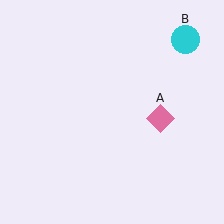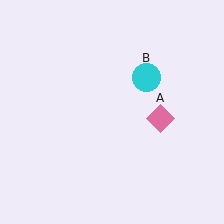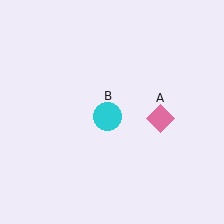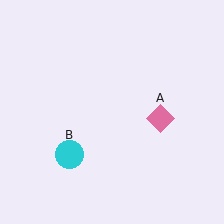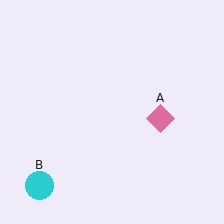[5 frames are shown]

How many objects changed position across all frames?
1 object changed position: cyan circle (object B).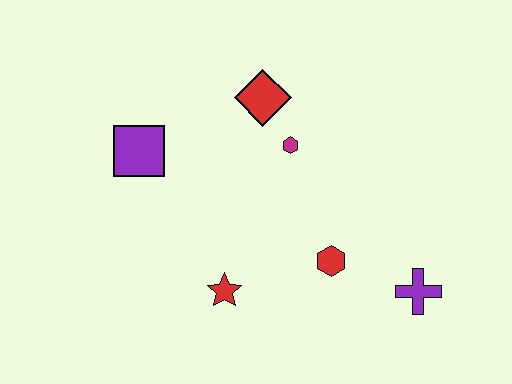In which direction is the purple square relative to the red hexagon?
The purple square is to the left of the red hexagon.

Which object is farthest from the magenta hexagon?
The purple cross is farthest from the magenta hexagon.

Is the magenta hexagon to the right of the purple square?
Yes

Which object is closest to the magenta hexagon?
The red diamond is closest to the magenta hexagon.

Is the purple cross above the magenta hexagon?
No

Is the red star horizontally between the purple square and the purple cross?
Yes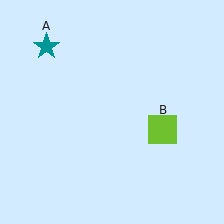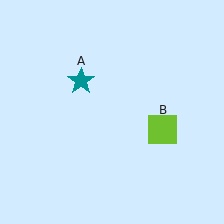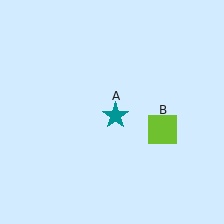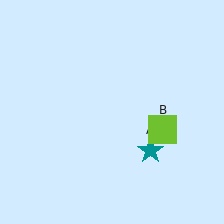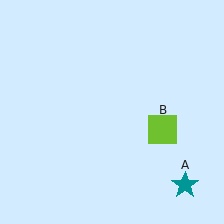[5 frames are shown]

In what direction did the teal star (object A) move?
The teal star (object A) moved down and to the right.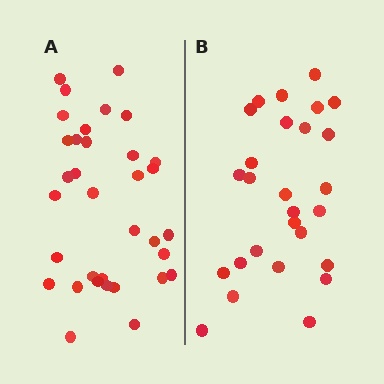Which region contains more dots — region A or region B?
Region A (the left region) has more dots.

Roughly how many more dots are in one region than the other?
Region A has roughly 8 or so more dots than region B.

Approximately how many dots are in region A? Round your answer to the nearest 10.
About 30 dots. (The exact count is 34, which rounds to 30.)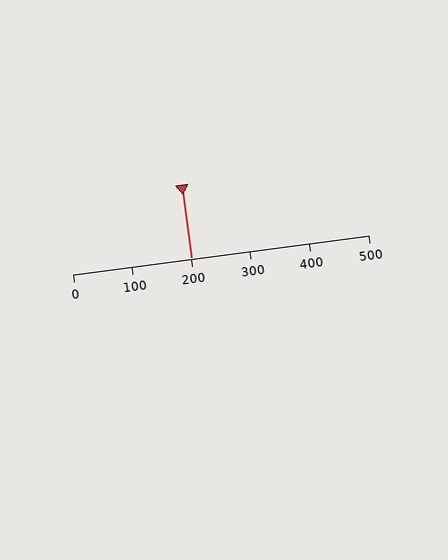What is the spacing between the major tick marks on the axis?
The major ticks are spaced 100 apart.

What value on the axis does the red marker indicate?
The marker indicates approximately 200.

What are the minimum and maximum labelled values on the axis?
The axis runs from 0 to 500.